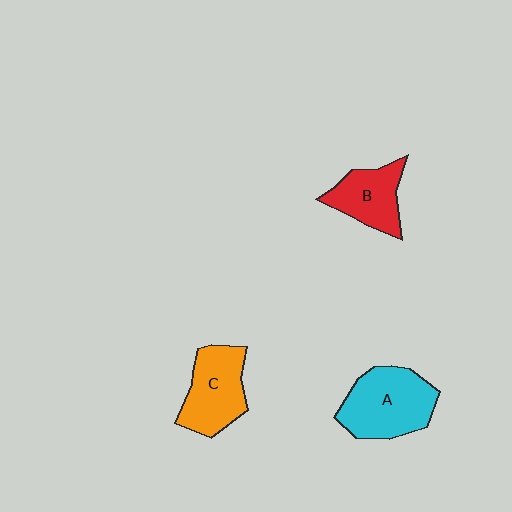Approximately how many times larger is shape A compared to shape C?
Approximately 1.2 times.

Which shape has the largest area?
Shape A (cyan).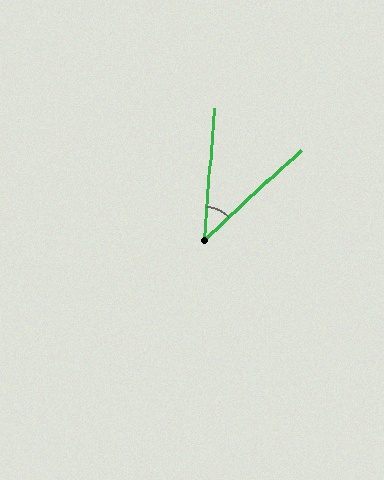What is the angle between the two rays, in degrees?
Approximately 43 degrees.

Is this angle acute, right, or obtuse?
It is acute.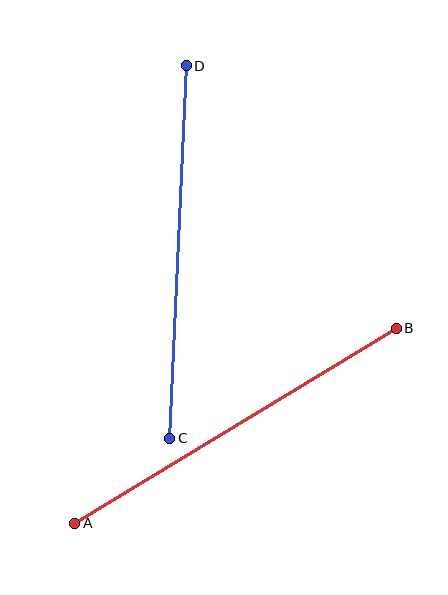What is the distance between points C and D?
The distance is approximately 373 pixels.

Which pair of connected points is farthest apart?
Points A and B are farthest apart.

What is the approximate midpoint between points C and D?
The midpoint is at approximately (178, 252) pixels.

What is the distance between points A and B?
The distance is approximately 376 pixels.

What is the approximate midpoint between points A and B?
The midpoint is at approximately (235, 426) pixels.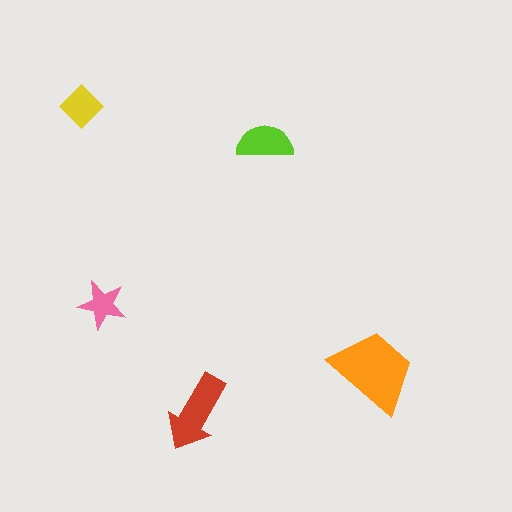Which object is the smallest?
The pink star.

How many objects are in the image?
There are 5 objects in the image.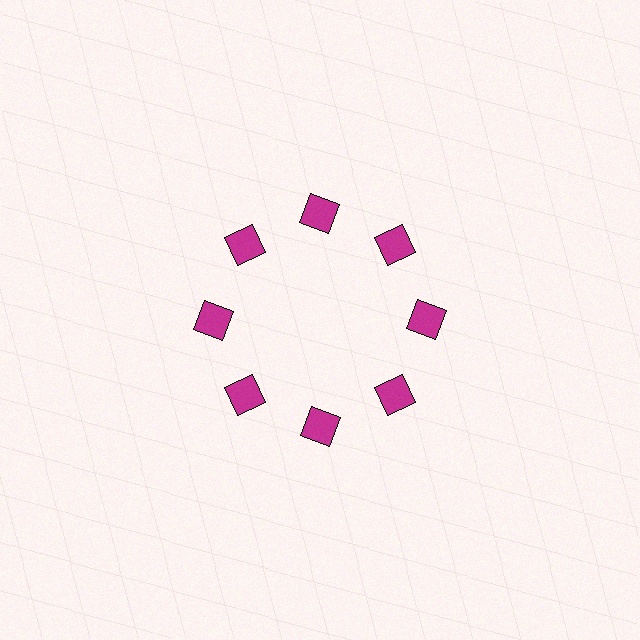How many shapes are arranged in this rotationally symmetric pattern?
There are 8 shapes, arranged in 8 groups of 1.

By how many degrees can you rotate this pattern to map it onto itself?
The pattern maps onto itself every 45 degrees of rotation.